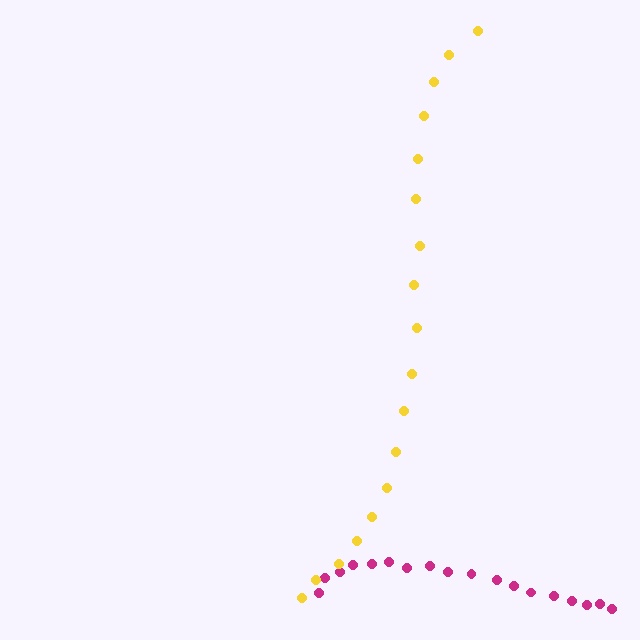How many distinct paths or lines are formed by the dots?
There are 2 distinct paths.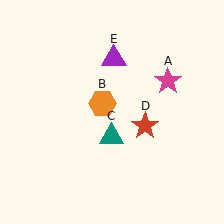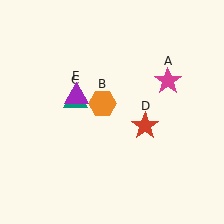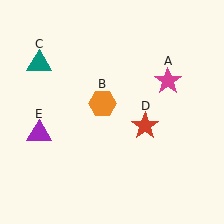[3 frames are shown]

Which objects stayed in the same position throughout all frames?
Magenta star (object A) and orange hexagon (object B) and red star (object D) remained stationary.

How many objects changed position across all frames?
2 objects changed position: teal triangle (object C), purple triangle (object E).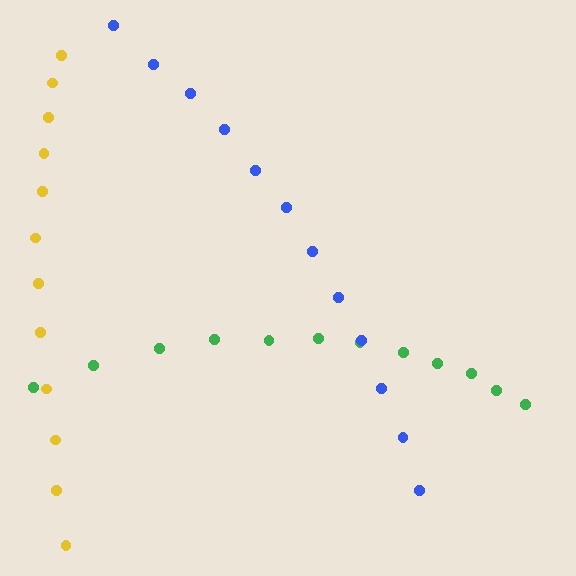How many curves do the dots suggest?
There are 3 distinct paths.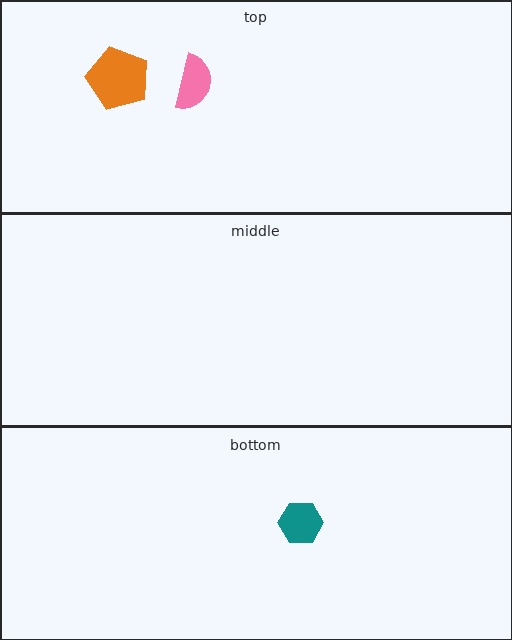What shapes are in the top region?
The orange pentagon, the pink semicircle.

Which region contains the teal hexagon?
The bottom region.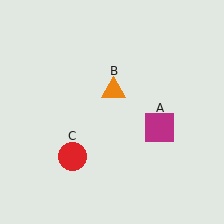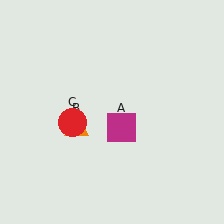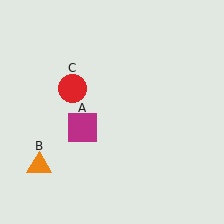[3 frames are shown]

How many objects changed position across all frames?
3 objects changed position: magenta square (object A), orange triangle (object B), red circle (object C).